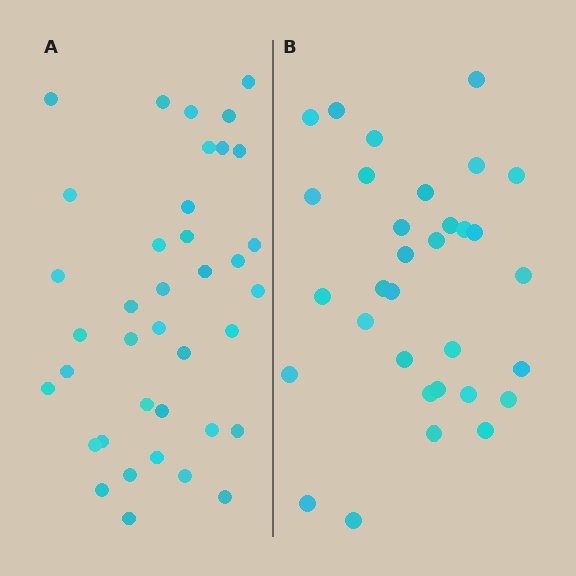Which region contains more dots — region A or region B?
Region A (the left region) has more dots.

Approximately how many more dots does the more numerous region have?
Region A has about 6 more dots than region B.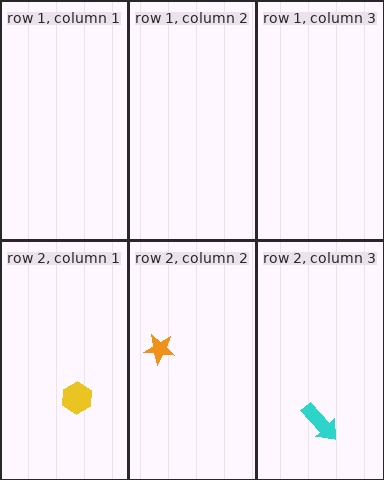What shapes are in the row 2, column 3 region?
The cyan arrow.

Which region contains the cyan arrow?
The row 2, column 3 region.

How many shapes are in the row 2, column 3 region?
1.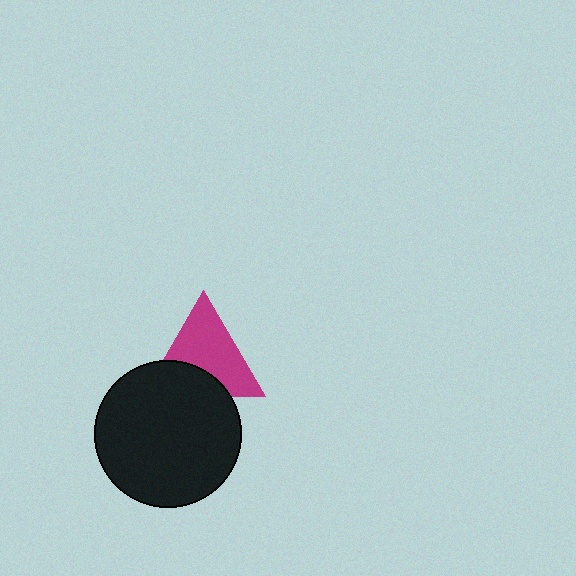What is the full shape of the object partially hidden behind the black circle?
The partially hidden object is a magenta triangle.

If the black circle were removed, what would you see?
You would see the complete magenta triangle.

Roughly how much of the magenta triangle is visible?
Most of it is visible (roughly 66%).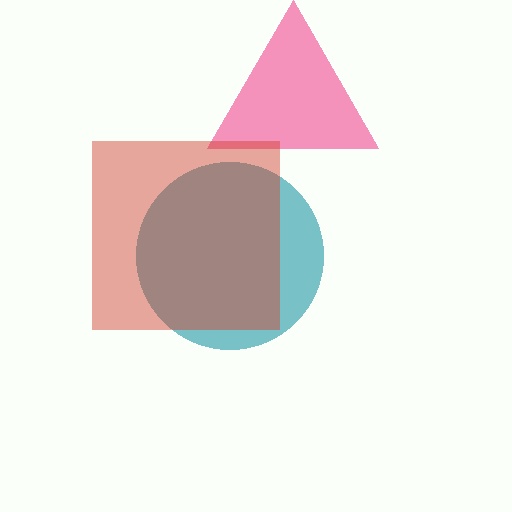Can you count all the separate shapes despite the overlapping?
Yes, there are 3 separate shapes.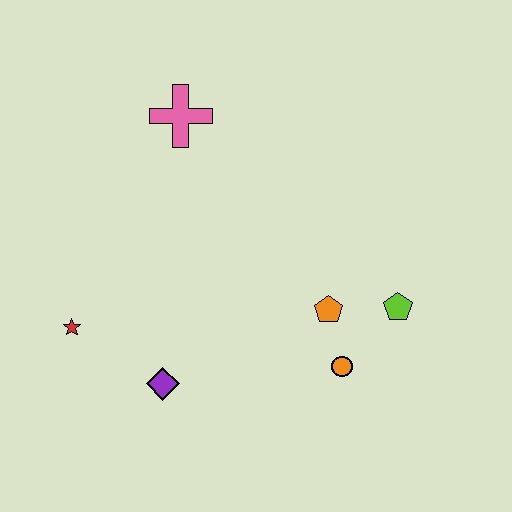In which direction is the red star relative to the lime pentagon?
The red star is to the left of the lime pentagon.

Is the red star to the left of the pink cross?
Yes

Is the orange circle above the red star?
No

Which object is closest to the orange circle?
The orange pentagon is closest to the orange circle.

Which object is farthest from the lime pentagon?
The red star is farthest from the lime pentagon.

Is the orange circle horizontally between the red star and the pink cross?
No